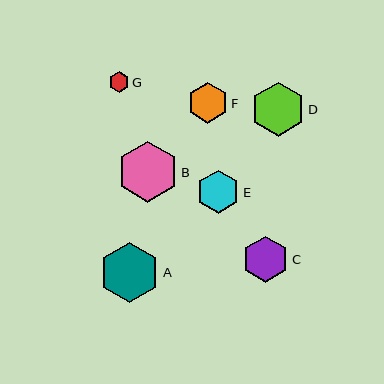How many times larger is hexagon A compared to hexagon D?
Hexagon A is approximately 1.1 times the size of hexagon D.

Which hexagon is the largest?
Hexagon B is the largest with a size of approximately 61 pixels.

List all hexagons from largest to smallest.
From largest to smallest: B, A, D, C, E, F, G.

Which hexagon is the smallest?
Hexagon G is the smallest with a size of approximately 21 pixels.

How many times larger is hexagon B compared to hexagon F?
Hexagon B is approximately 1.5 times the size of hexagon F.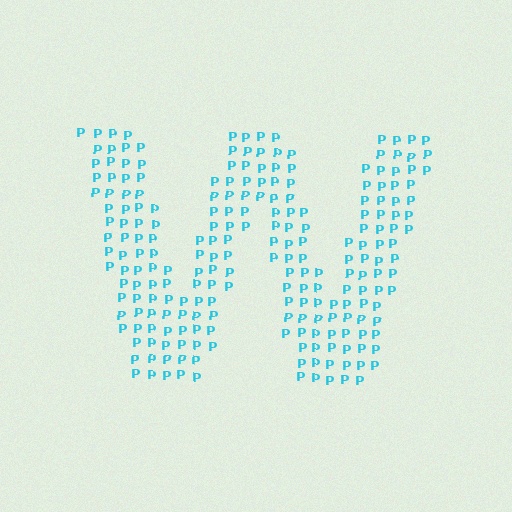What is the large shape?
The large shape is the letter W.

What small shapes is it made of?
It is made of small letter P's.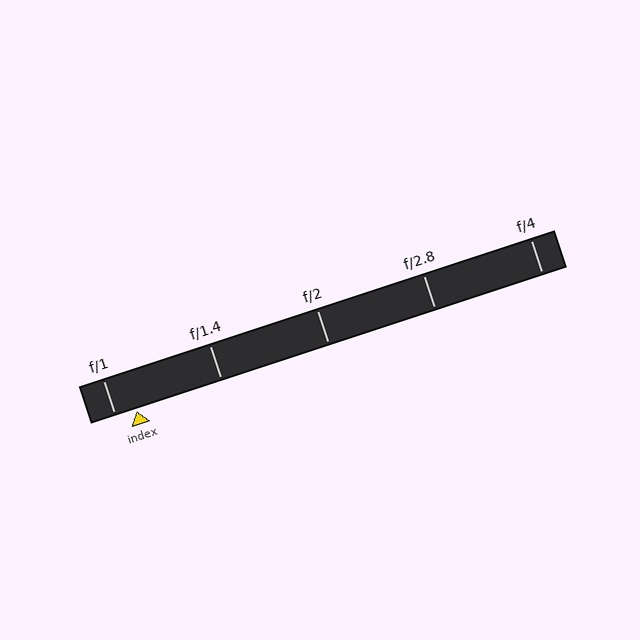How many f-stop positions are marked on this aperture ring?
There are 5 f-stop positions marked.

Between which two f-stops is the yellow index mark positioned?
The index mark is between f/1 and f/1.4.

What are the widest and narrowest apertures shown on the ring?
The widest aperture shown is f/1 and the narrowest is f/4.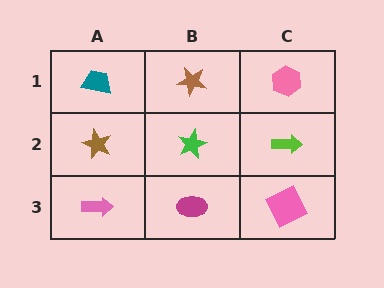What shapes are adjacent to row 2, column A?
A teal trapezoid (row 1, column A), a pink arrow (row 3, column A), a green star (row 2, column B).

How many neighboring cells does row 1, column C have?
2.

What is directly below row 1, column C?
A lime arrow.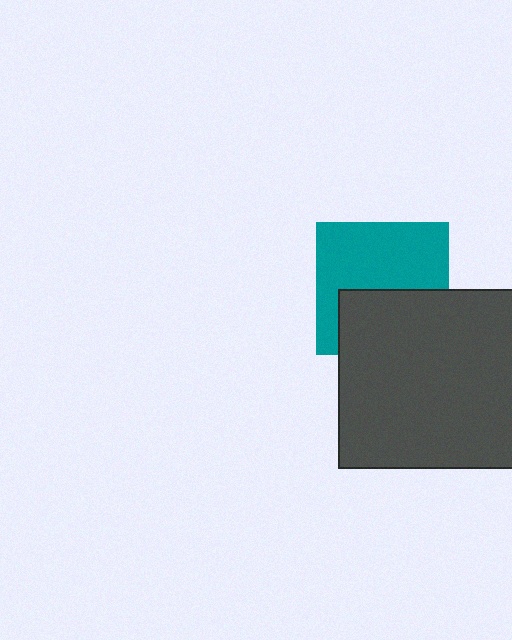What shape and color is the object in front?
The object in front is a dark gray square.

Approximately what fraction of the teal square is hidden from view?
Roughly 41% of the teal square is hidden behind the dark gray square.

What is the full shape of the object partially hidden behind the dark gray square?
The partially hidden object is a teal square.